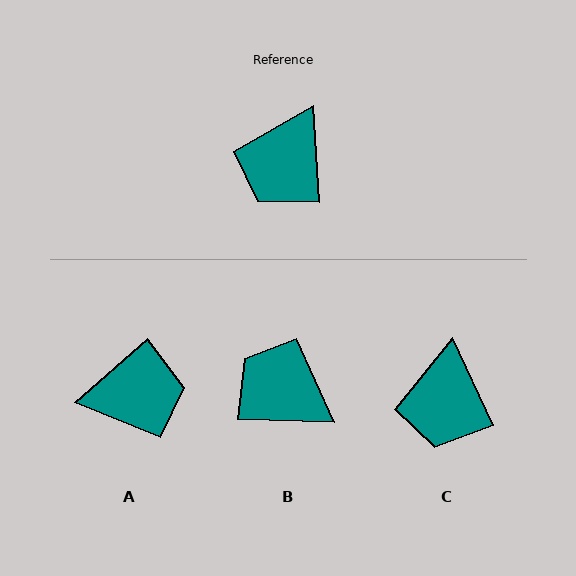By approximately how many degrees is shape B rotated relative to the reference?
Approximately 95 degrees clockwise.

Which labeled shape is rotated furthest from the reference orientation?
A, about 128 degrees away.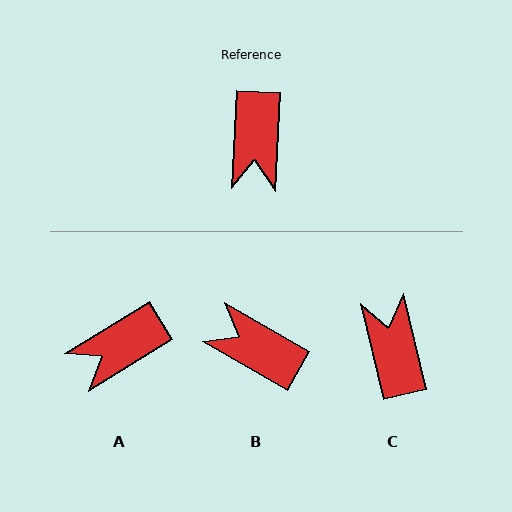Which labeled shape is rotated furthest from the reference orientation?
C, about 163 degrees away.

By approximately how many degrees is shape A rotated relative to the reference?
Approximately 55 degrees clockwise.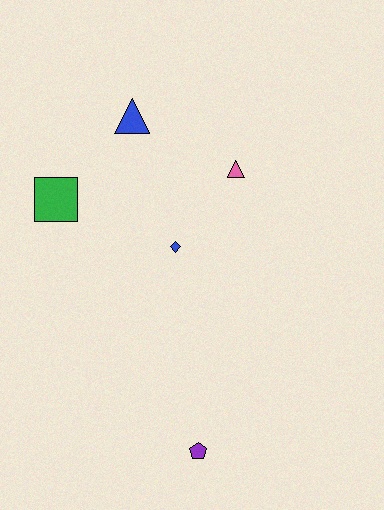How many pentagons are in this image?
There is 1 pentagon.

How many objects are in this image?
There are 5 objects.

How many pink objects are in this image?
There is 1 pink object.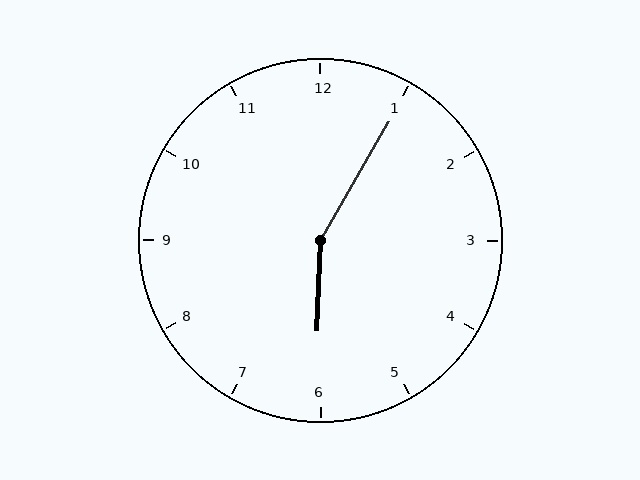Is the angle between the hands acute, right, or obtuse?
It is obtuse.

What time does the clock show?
6:05.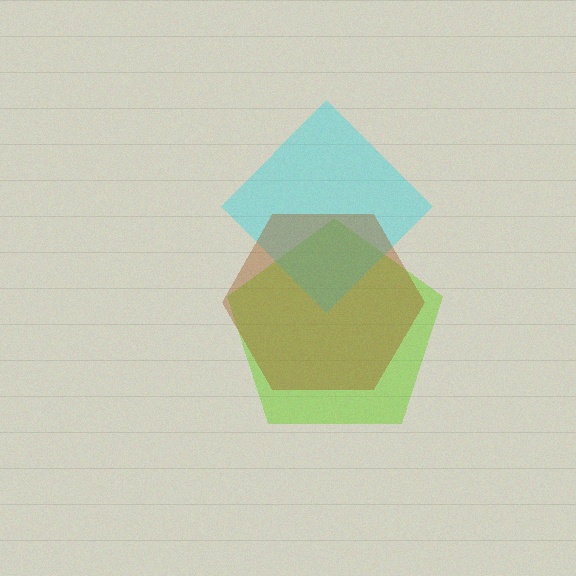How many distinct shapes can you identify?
There are 3 distinct shapes: a lime pentagon, a cyan diamond, a brown hexagon.